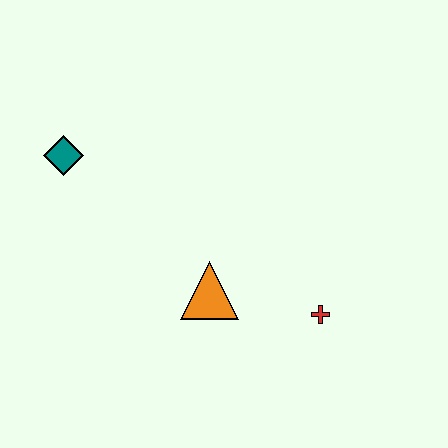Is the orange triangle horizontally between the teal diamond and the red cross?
Yes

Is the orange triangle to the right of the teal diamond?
Yes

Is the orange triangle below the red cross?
No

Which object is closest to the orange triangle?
The red cross is closest to the orange triangle.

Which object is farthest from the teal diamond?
The red cross is farthest from the teal diamond.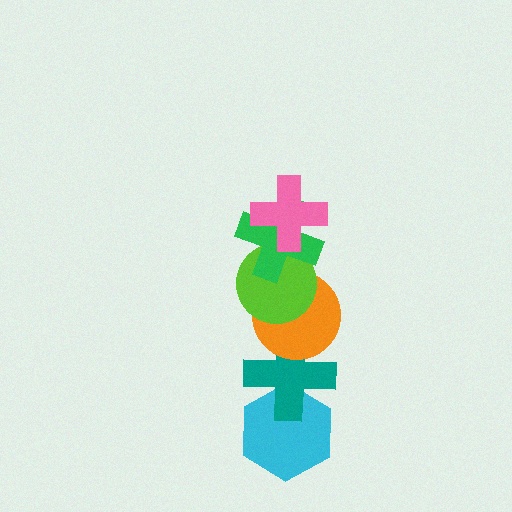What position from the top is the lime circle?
The lime circle is 3rd from the top.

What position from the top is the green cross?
The green cross is 2nd from the top.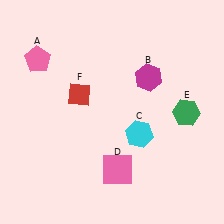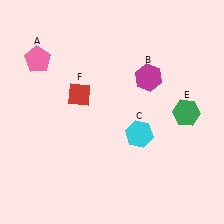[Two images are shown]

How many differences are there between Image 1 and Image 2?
There is 1 difference between the two images.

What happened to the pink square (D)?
The pink square (D) was removed in Image 2. It was in the bottom-right area of Image 1.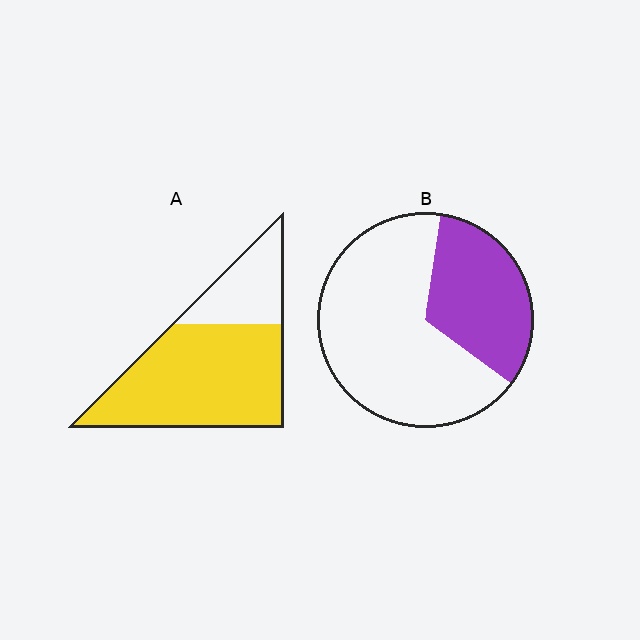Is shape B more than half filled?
No.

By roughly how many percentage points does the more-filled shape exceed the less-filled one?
By roughly 40 percentage points (A over B).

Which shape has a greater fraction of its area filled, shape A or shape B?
Shape A.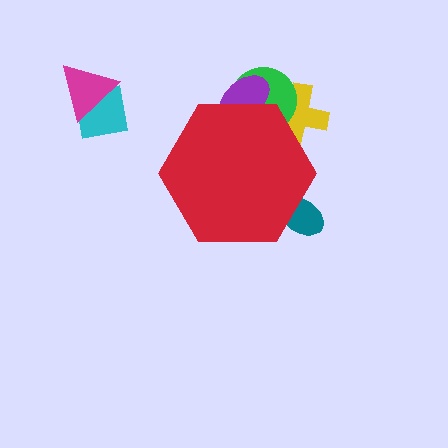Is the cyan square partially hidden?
No, the cyan square is fully visible.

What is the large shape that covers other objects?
A red hexagon.